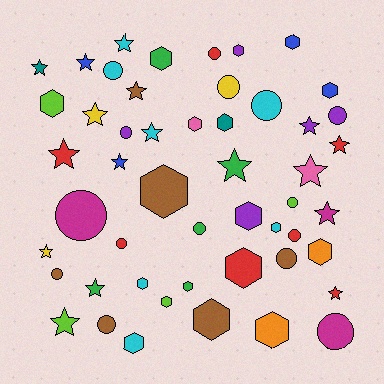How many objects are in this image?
There are 50 objects.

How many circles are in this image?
There are 15 circles.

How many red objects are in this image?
There are 7 red objects.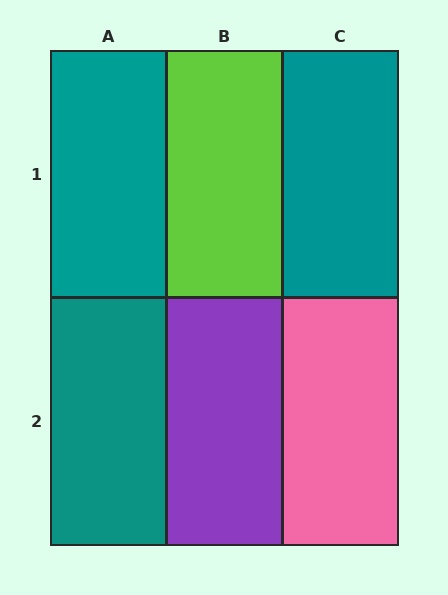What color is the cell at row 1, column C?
Teal.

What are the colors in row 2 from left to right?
Teal, purple, pink.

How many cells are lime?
1 cell is lime.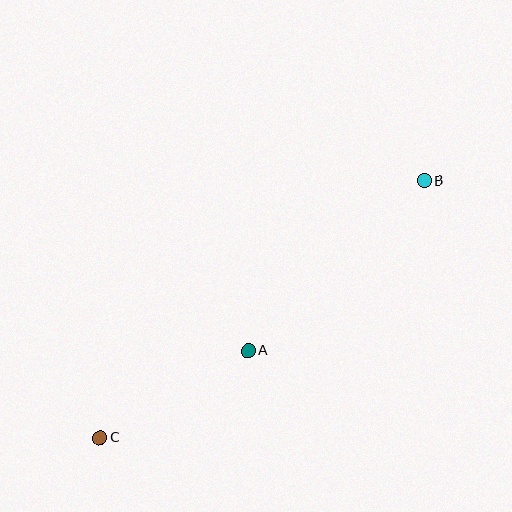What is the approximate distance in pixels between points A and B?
The distance between A and B is approximately 244 pixels.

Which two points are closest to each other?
Points A and C are closest to each other.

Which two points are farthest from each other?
Points B and C are farthest from each other.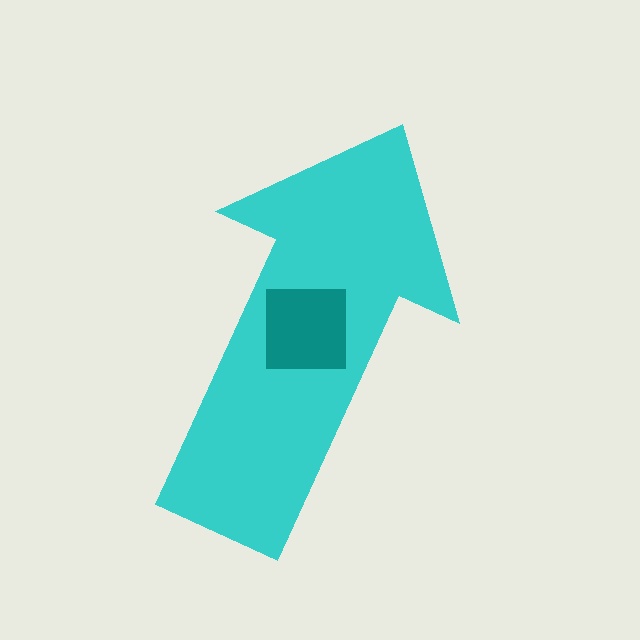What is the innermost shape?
The teal square.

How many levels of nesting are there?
2.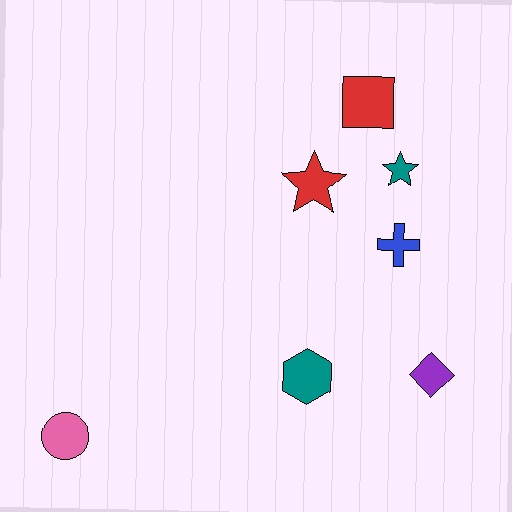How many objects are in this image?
There are 7 objects.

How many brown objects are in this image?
There are no brown objects.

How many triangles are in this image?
There are no triangles.